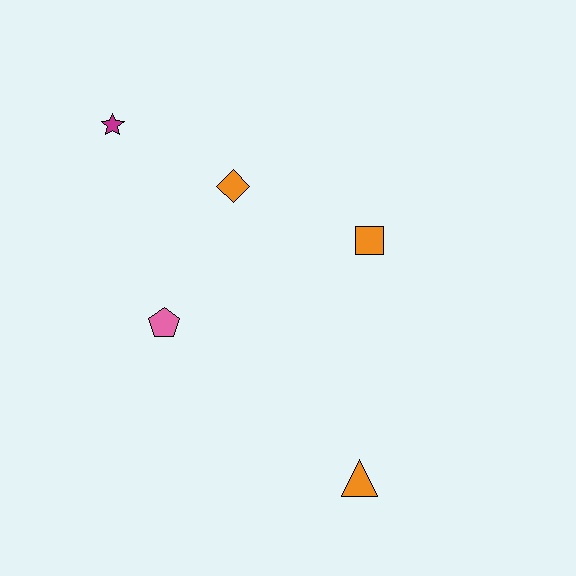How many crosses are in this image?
There are no crosses.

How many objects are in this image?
There are 5 objects.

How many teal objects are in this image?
There are no teal objects.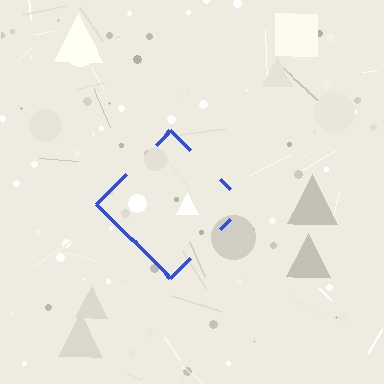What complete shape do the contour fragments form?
The contour fragments form a diamond.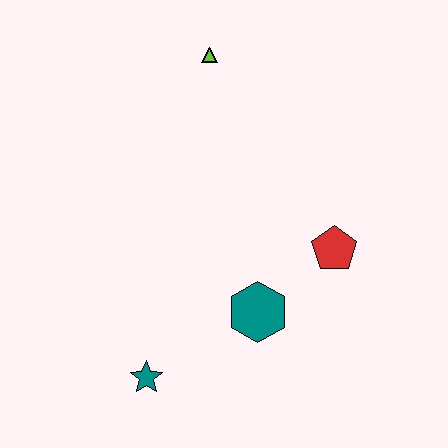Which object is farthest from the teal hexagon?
The lime triangle is farthest from the teal hexagon.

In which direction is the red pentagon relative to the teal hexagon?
The red pentagon is to the right of the teal hexagon.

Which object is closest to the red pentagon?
The teal hexagon is closest to the red pentagon.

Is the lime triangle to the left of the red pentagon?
Yes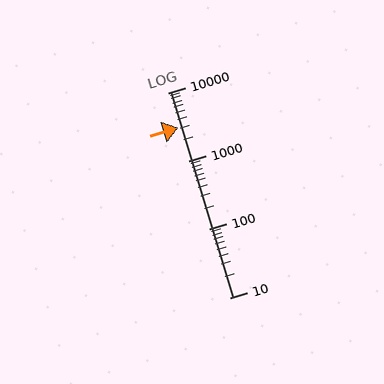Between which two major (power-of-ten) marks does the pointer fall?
The pointer is between 1000 and 10000.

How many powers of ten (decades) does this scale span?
The scale spans 3 decades, from 10 to 10000.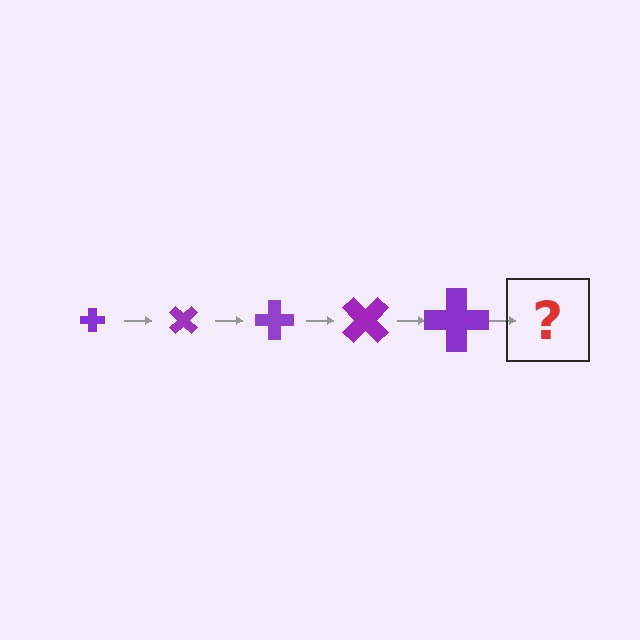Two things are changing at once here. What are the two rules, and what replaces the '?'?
The two rules are that the cross grows larger each step and it rotates 45 degrees each step. The '?' should be a cross, larger than the previous one and rotated 225 degrees from the start.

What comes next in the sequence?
The next element should be a cross, larger than the previous one and rotated 225 degrees from the start.